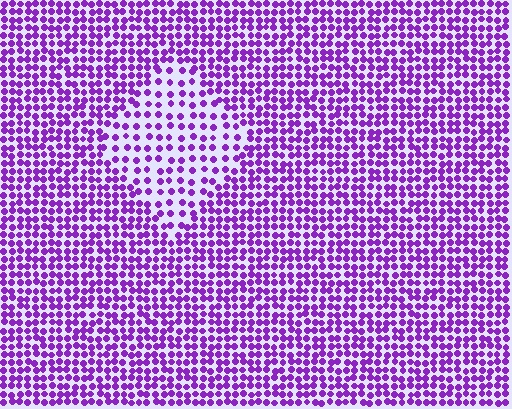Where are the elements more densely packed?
The elements are more densely packed outside the diamond boundary.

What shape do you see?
I see a diamond.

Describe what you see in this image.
The image contains small purple elements arranged at two different densities. A diamond-shaped region is visible where the elements are less densely packed than the surrounding area.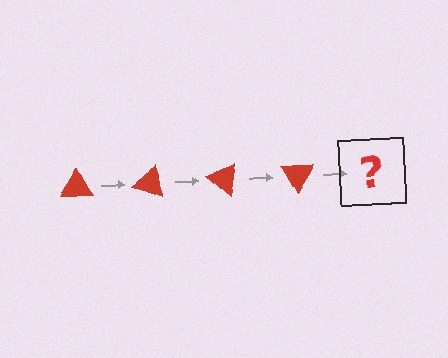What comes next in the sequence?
The next element should be a red triangle rotated 80 degrees.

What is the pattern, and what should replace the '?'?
The pattern is that the triangle rotates 20 degrees each step. The '?' should be a red triangle rotated 80 degrees.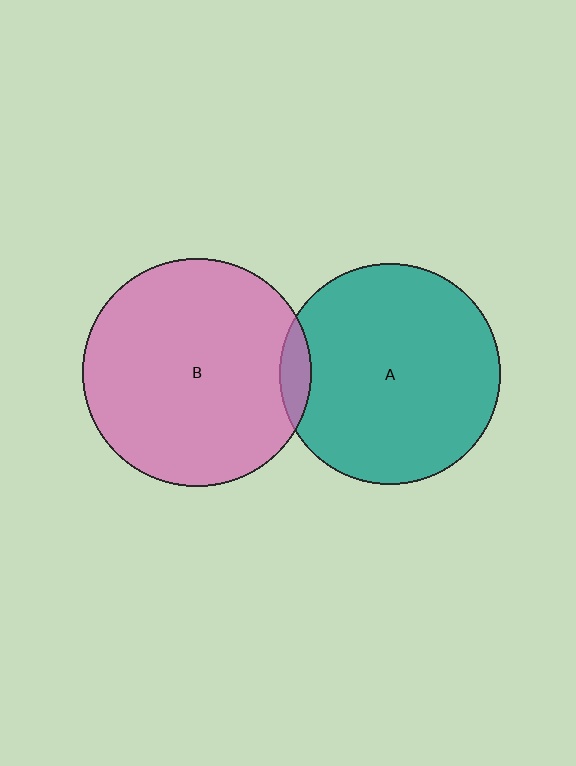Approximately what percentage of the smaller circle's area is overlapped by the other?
Approximately 5%.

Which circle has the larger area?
Circle B (pink).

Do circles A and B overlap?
Yes.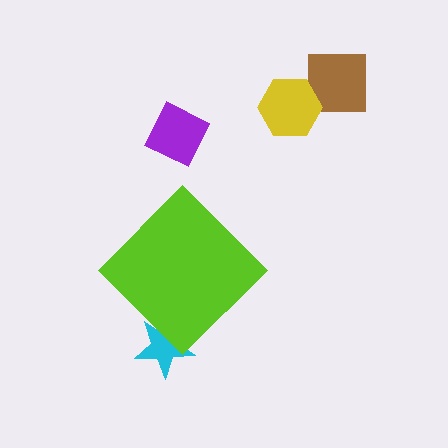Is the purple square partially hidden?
No, the purple square is fully visible.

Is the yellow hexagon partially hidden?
No, the yellow hexagon is fully visible.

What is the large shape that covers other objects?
A lime diamond.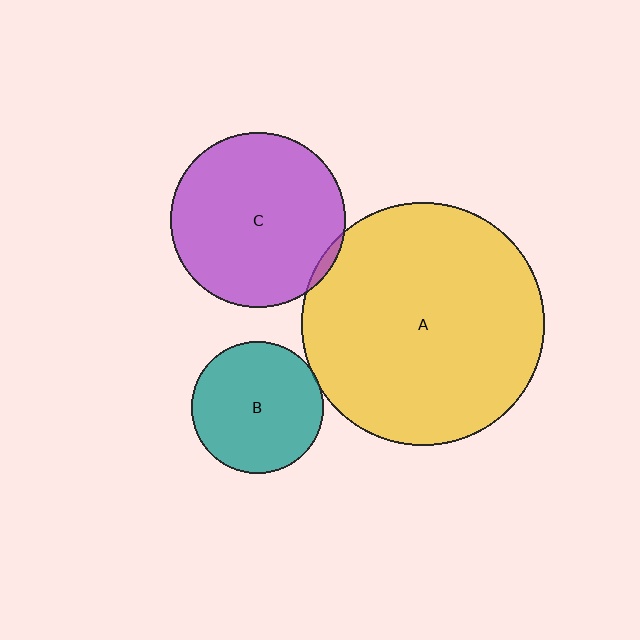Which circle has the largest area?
Circle A (yellow).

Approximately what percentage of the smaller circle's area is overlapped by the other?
Approximately 5%.